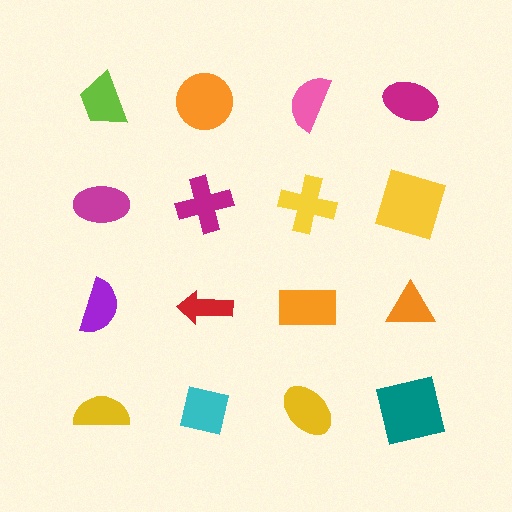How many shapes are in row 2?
4 shapes.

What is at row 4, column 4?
A teal square.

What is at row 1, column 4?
A magenta ellipse.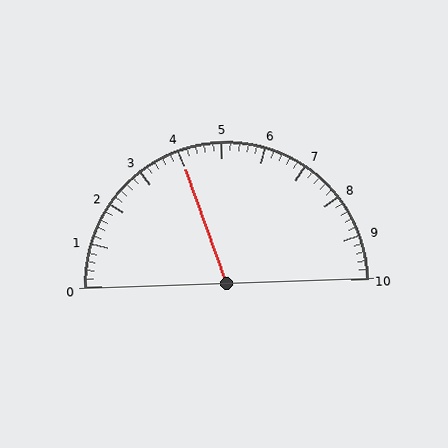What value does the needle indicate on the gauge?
The needle indicates approximately 4.0.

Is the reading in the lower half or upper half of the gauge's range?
The reading is in the lower half of the range (0 to 10).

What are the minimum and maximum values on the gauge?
The gauge ranges from 0 to 10.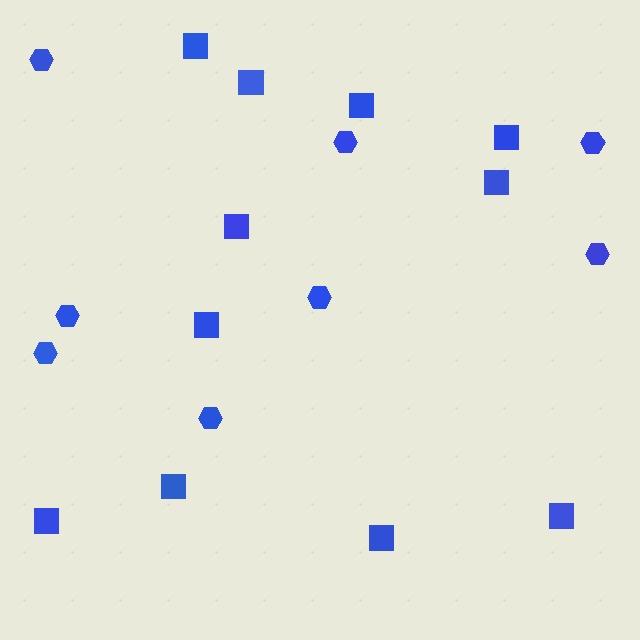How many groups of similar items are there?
There are 2 groups: one group of hexagons (8) and one group of squares (11).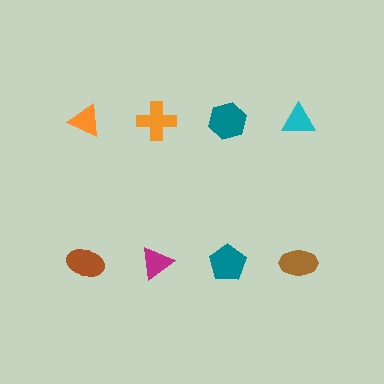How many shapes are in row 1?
4 shapes.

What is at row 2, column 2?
A magenta triangle.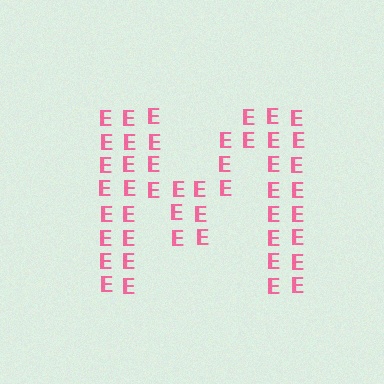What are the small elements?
The small elements are letter E's.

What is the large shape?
The large shape is the letter M.